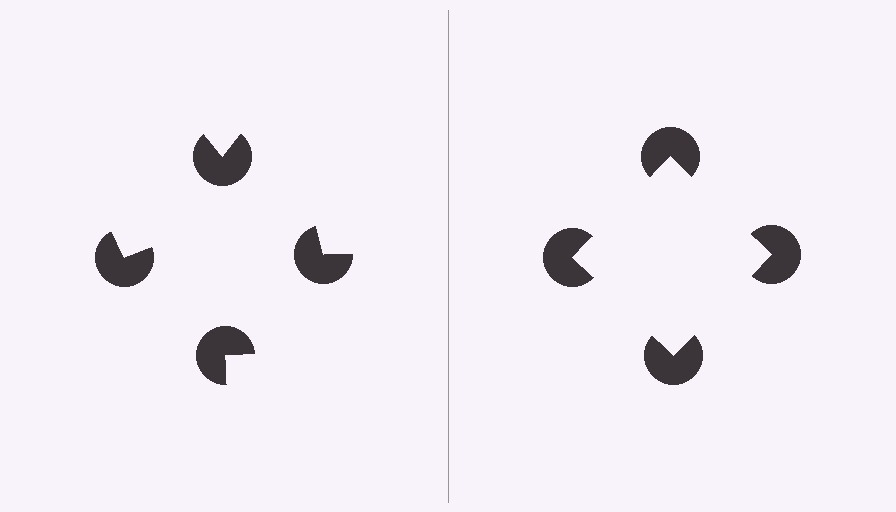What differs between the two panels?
The pac-man discs are positioned identically on both sides; only the wedge orientations differ. On the right they align to a square; on the left they are misaligned.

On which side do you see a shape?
An illusory square appears on the right side. On the left side the wedge cuts are rotated, so no coherent shape forms.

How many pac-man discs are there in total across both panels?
8 — 4 on each side.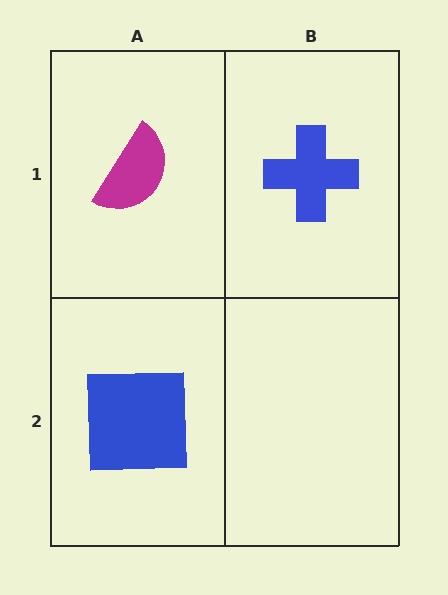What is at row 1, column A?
A magenta semicircle.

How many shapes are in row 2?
1 shape.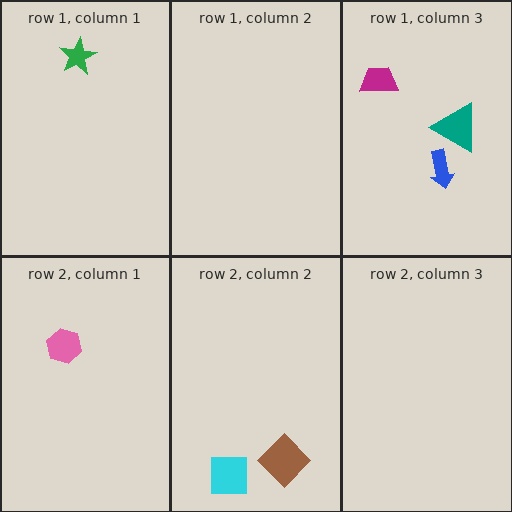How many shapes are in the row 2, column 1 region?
1.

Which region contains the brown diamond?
The row 2, column 2 region.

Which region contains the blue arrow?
The row 1, column 3 region.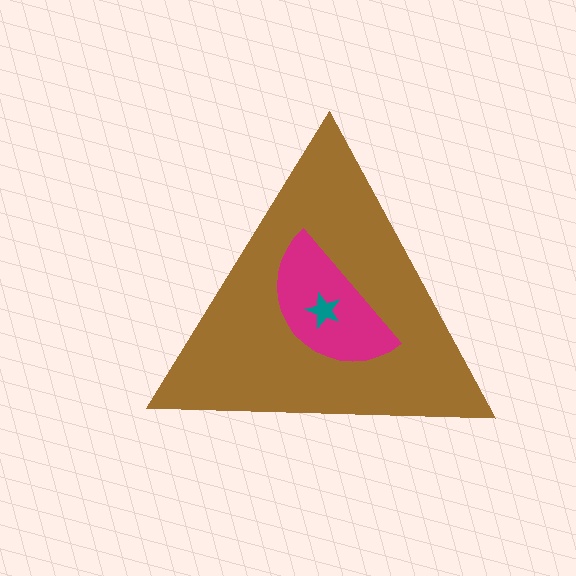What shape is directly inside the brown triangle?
The magenta semicircle.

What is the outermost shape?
The brown triangle.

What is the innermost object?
The teal star.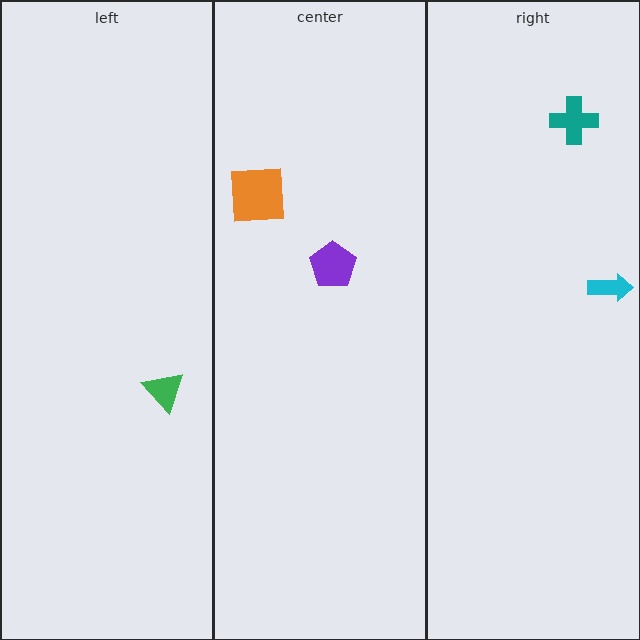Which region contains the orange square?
The center region.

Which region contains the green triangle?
The left region.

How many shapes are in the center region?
2.